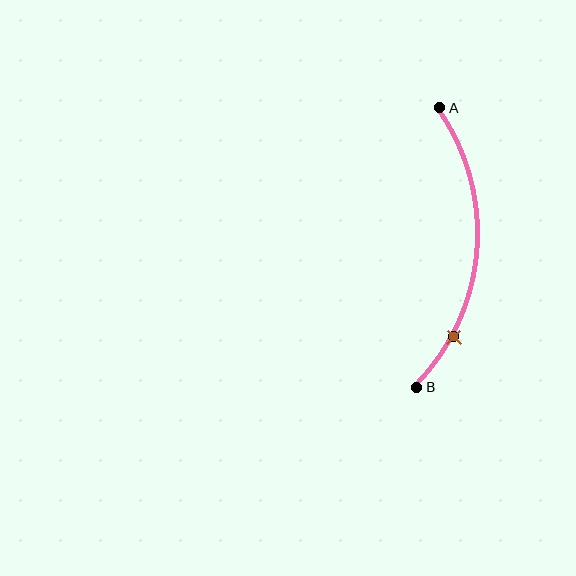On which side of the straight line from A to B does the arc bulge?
The arc bulges to the right of the straight line connecting A and B.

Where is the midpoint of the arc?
The arc midpoint is the point on the curve farthest from the straight line joining A and B. It sits to the right of that line.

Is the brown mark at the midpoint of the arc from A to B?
No. The brown mark lies on the arc but is closer to endpoint B. The arc midpoint would be at the point on the curve equidistant along the arc from both A and B.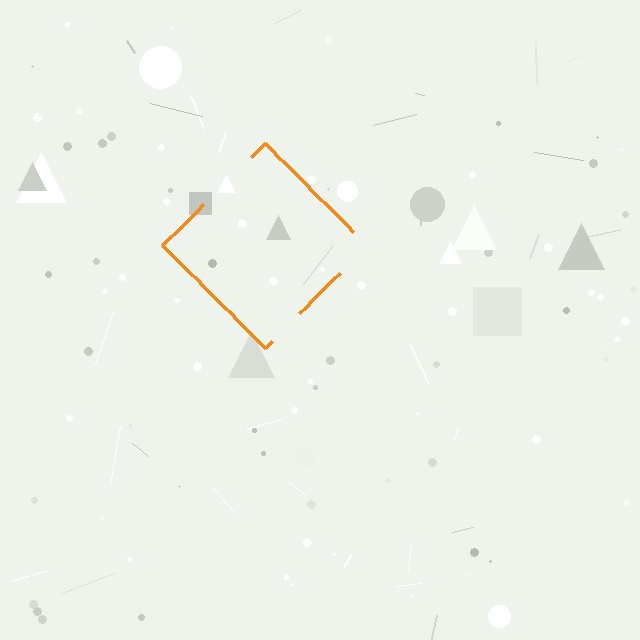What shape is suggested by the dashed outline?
The dashed outline suggests a diamond.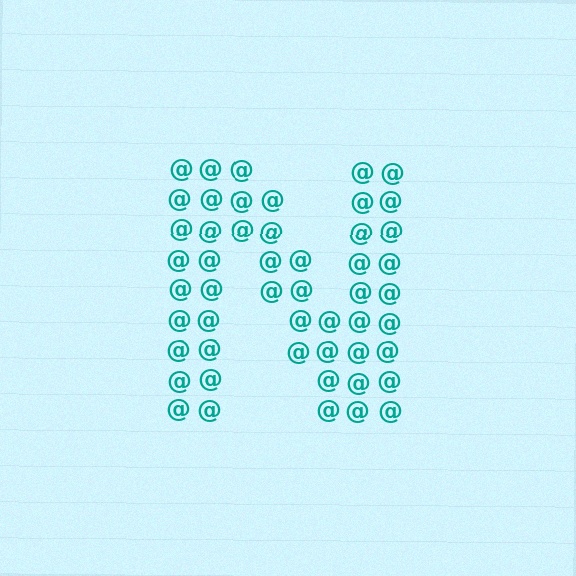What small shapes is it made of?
It is made of small at signs.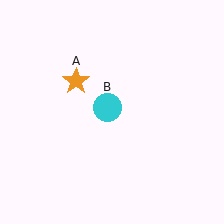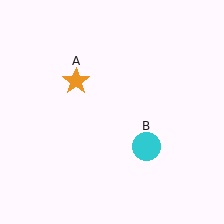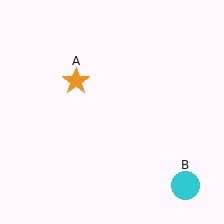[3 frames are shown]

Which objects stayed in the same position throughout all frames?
Orange star (object A) remained stationary.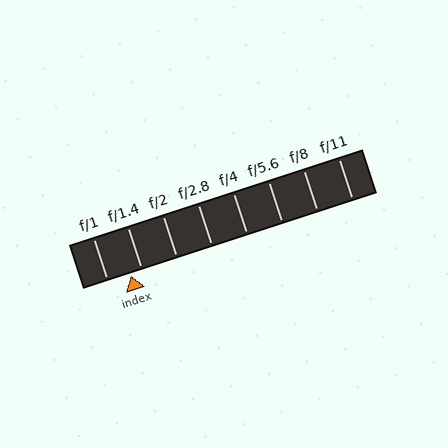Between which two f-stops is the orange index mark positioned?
The index mark is between f/1 and f/1.4.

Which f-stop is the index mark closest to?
The index mark is closest to f/1.4.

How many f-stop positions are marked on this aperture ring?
There are 8 f-stop positions marked.